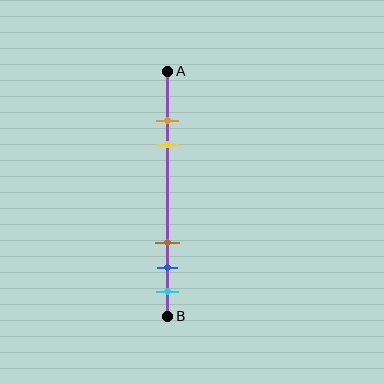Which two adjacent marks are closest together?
The orange and yellow marks are the closest adjacent pair.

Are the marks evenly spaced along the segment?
No, the marks are not evenly spaced.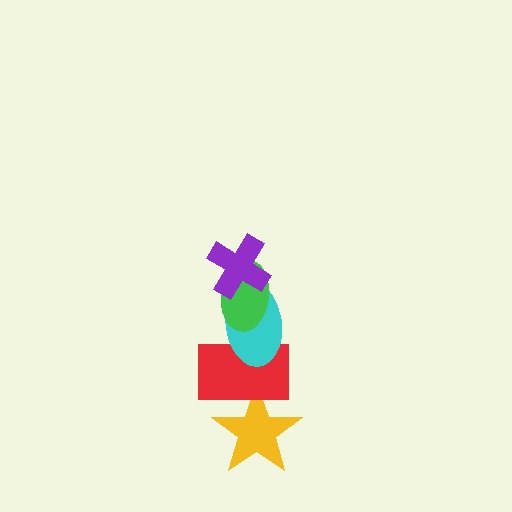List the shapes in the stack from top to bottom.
From top to bottom: the purple cross, the green ellipse, the cyan ellipse, the red rectangle, the yellow star.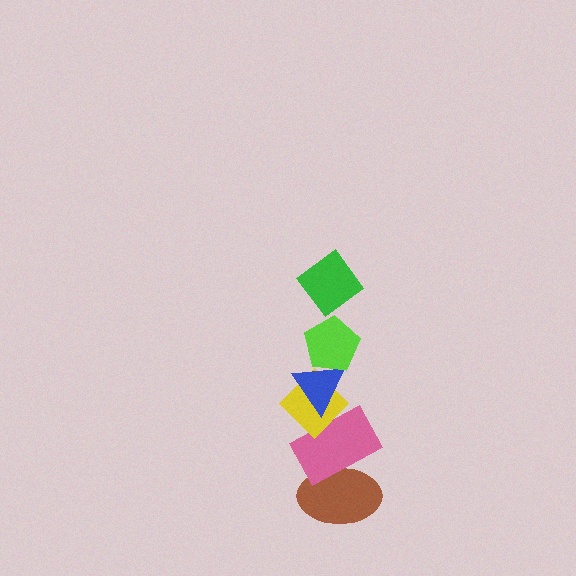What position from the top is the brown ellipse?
The brown ellipse is 6th from the top.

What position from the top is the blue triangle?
The blue triangle is 3rd from the top.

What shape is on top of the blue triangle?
The lime pentagon is on top of the blue triangle.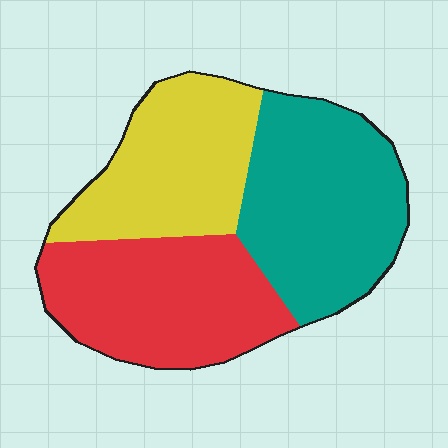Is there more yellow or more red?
Red.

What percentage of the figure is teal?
Teal covers 37% of the figure.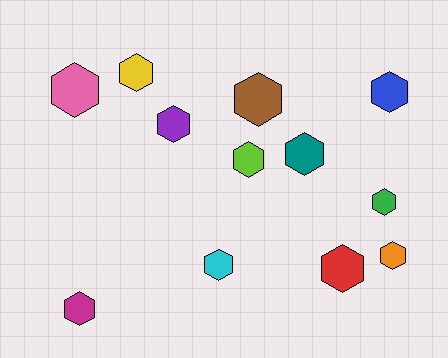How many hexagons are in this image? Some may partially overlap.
There are 12 hexagons.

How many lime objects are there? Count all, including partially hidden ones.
There is 1 lime object.